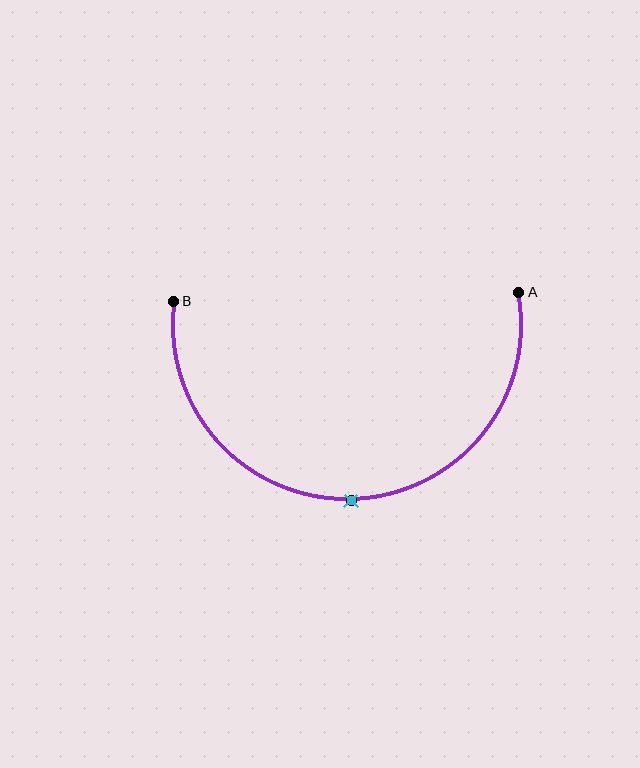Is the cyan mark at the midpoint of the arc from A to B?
Yes. The cyan mark lies on the arc at equal arc-length from both A and B — it is the arc midpoint.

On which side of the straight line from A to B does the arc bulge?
The arc bulges below the straight line connecting A and B.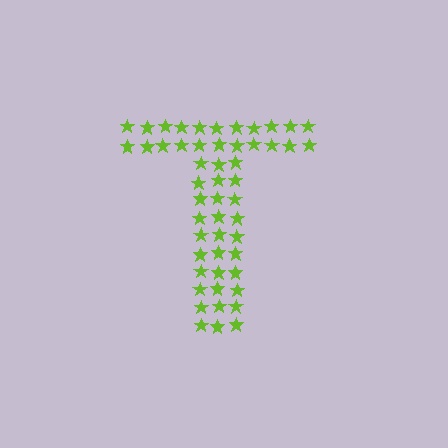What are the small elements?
The small elements are stars.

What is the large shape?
The large shape is the letter T.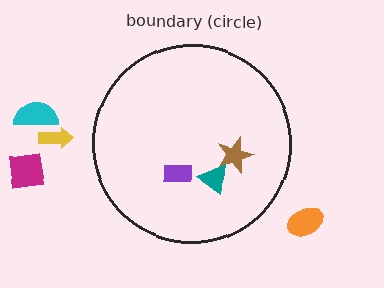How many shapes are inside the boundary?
3 inside, 4 outside.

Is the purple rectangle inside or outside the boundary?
Inside.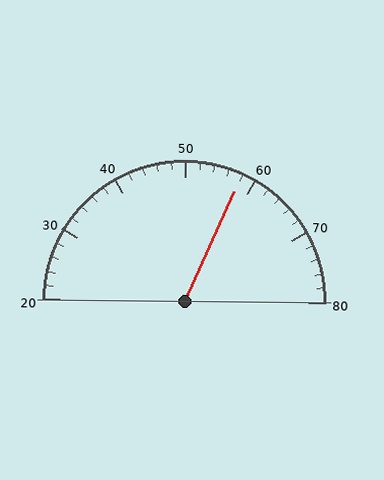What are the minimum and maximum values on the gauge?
The gauge ranges from 20 to 80.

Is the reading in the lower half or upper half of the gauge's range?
The reading is in the upper half of the range (20 to 80).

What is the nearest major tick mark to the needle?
The nearest major tick mark is 60.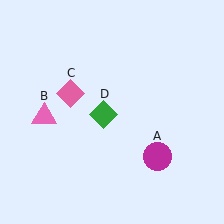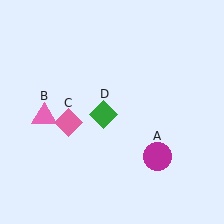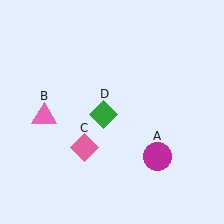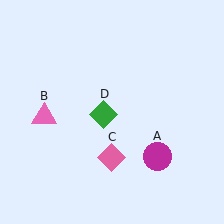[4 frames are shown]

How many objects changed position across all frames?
1 object changed position: pink diamond (object C).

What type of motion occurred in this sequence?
The pink diamond (object C) rotated counterclockwise around the center of the scene.